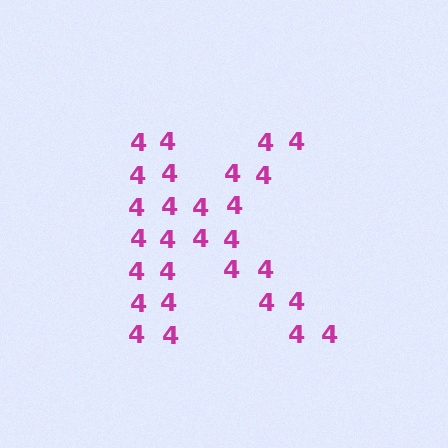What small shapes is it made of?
It is made of small digit 4's.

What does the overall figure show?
The overall figure shows the letter K.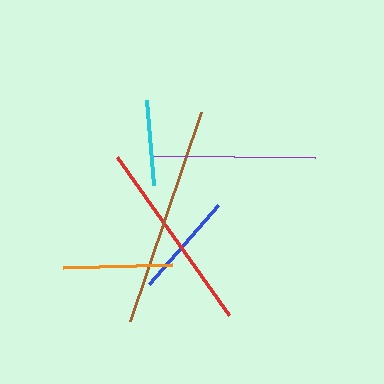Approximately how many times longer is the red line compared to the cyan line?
The red line is approximately 2.2 times the length of the cyan line.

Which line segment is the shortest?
The cyan line is the shortest at approximately 86 pixels.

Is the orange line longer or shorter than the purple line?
The purple line is longer than the orange line.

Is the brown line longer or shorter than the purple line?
The brown line is longer than the purple line.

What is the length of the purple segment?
The purple segment is approximately 163 pixels long.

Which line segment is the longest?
The brown line is the longest at approximately 221 pixels.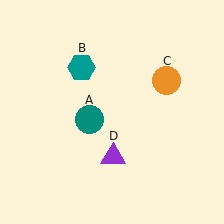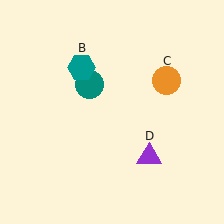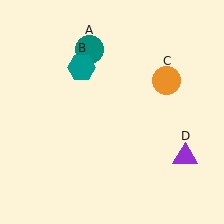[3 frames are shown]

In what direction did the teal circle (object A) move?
The teal circle (object A) moved up.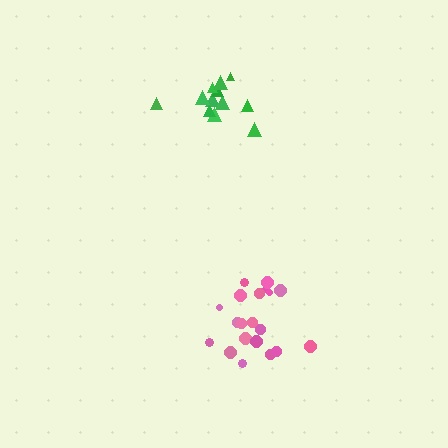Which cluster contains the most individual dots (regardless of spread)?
Pink (21).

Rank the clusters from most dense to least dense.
pink, green.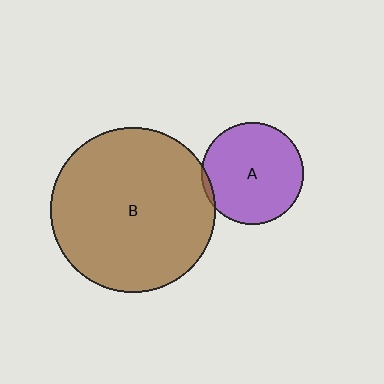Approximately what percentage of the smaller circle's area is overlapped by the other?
Approximately 5%.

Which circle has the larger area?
Circle B (brown).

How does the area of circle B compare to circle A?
Approximately 2.7 times.